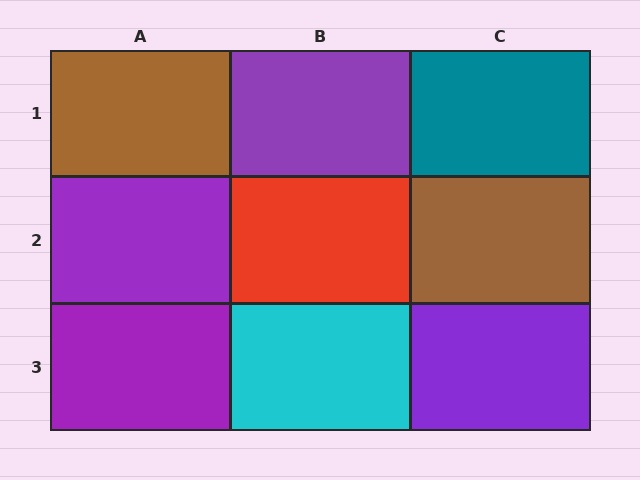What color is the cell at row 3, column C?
Purple.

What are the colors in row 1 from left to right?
Brown, purple, teal.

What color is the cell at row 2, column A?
Purple.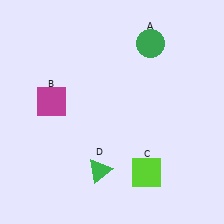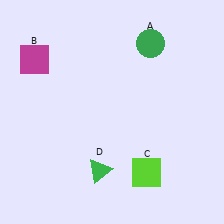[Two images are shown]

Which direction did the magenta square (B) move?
The magenta square (B) moved up.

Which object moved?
The magenta square (B) moved up.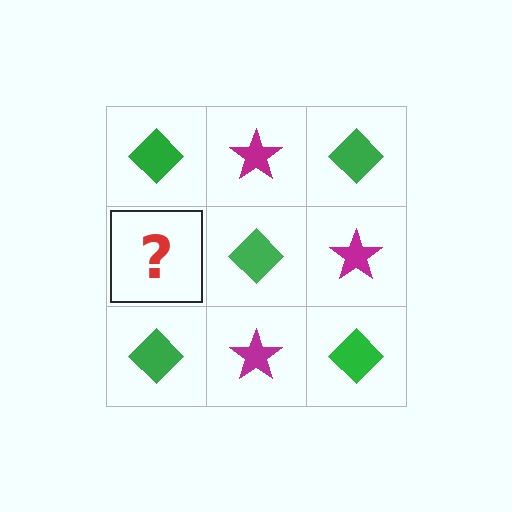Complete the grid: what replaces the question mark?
The question mark should be replaced with a magenta star.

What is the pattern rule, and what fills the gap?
The rule is that it alternates green diamond and magenta star in a checkerboard pattern. The gap should be filled with a magenta star.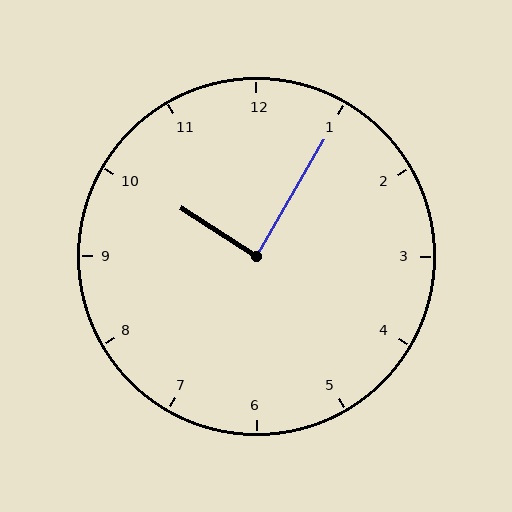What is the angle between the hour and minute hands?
Approximately 88 degrees.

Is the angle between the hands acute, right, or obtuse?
It is right.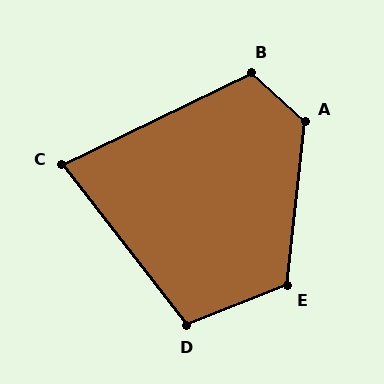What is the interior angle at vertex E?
Approximately 118 degrees (obtuse).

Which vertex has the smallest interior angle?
C, at approximately 78 degrees.